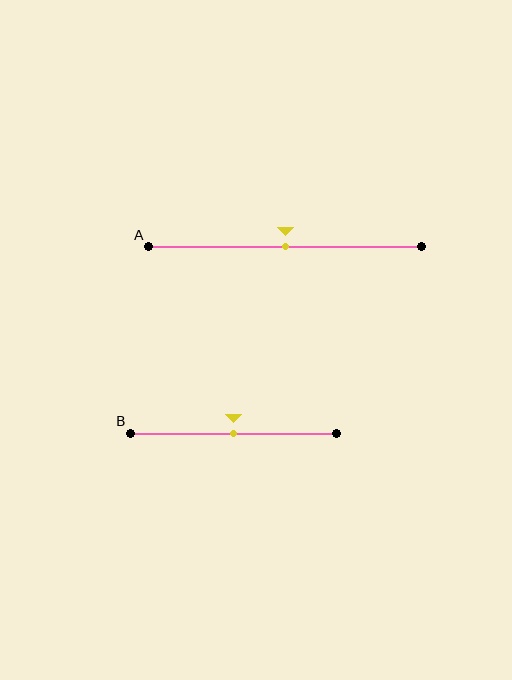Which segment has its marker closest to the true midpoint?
Segment A has its marker closest to the true midpoint.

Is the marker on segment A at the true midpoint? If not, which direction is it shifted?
Yes, the marker on segment A is at the true midpoint.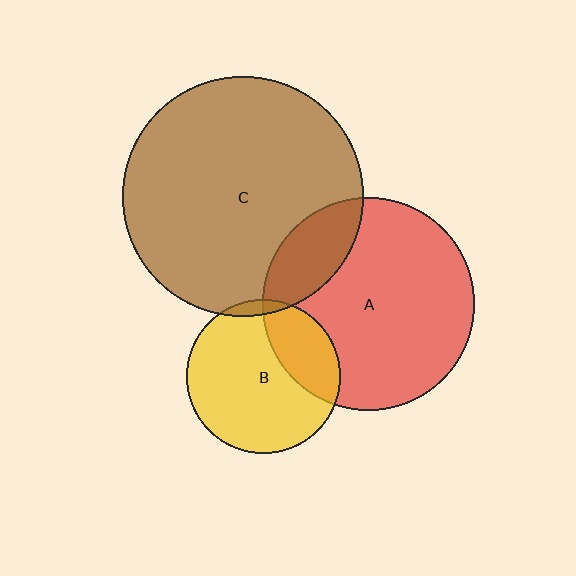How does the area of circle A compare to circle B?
Approximately 1.9 times.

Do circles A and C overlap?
Yes.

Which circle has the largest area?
Circle C (brown).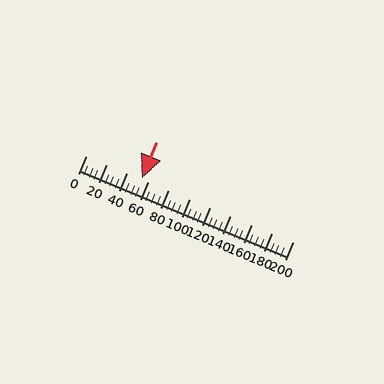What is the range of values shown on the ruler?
The ruler shows values from 0 to 200.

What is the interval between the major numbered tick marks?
The major tick marks are spaced 20 units apart.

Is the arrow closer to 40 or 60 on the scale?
The arrow is closer to 60.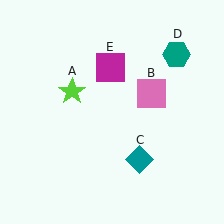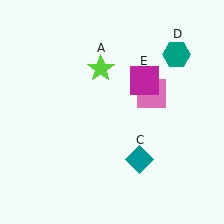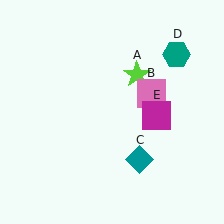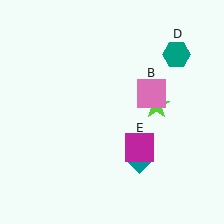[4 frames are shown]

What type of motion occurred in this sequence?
The lime star (object A), magenta square (object E) rotated clockwise around the center of the scene.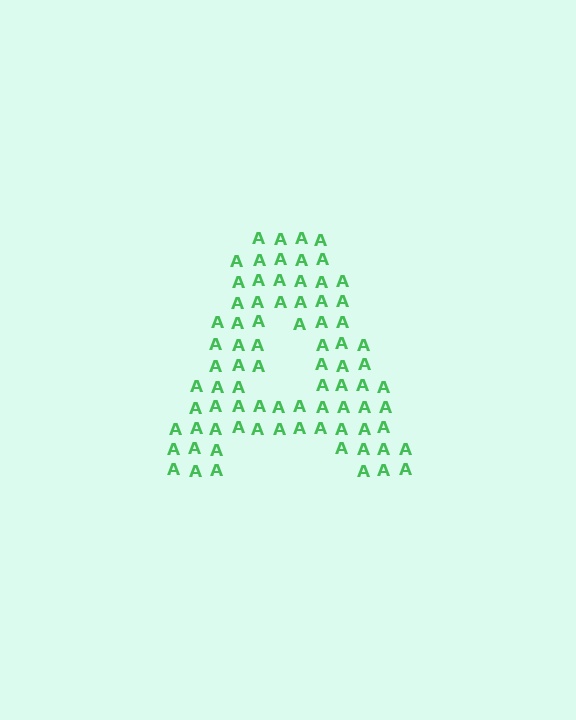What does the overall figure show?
The overall figure shows the letter A.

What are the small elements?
The small elements are letter A's.